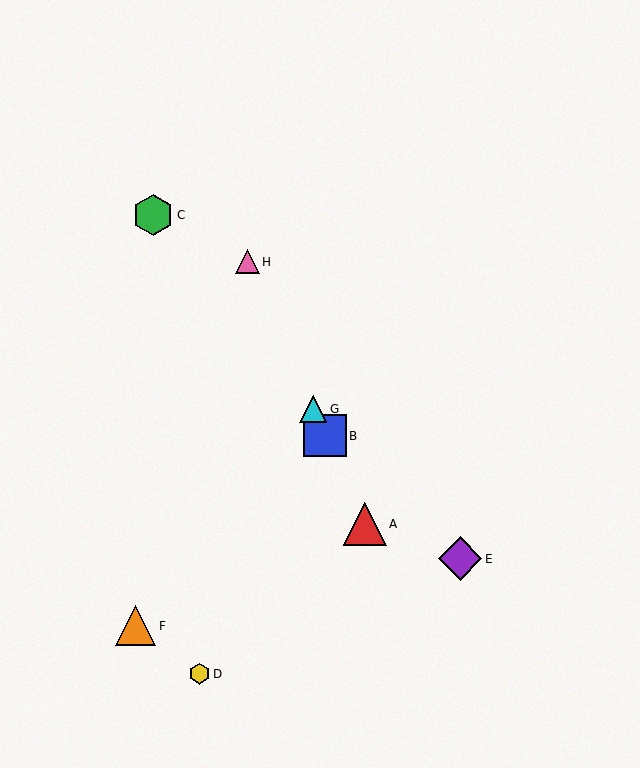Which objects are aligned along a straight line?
Objects A, B, G, H are aligned along a straight line.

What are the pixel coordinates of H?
Object H is at (247, 262).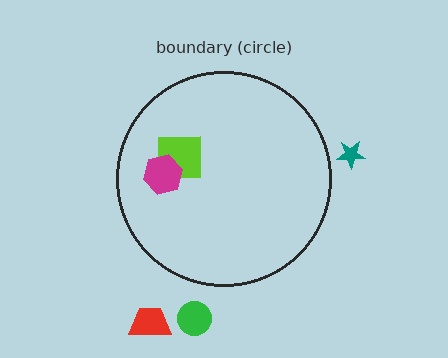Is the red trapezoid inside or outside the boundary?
Outside.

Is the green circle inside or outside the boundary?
Outside.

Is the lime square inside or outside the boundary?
Inside.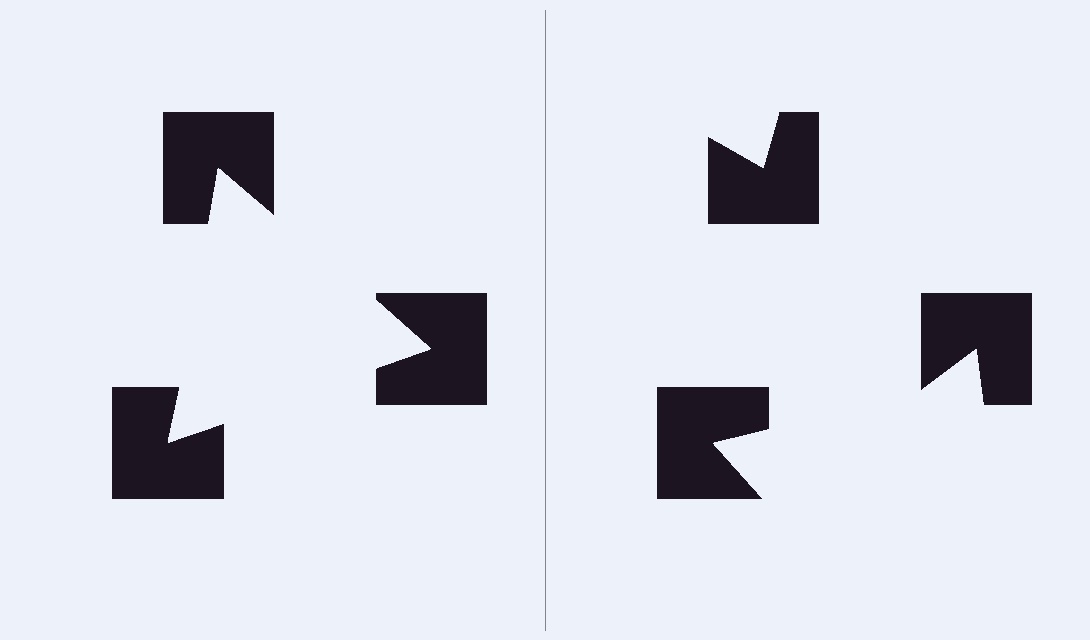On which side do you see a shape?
An illusory triangle appears on the left side. On the right side the wedge cuts are rotated, so no coherent shape forms.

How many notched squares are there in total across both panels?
6 — 3 on each side.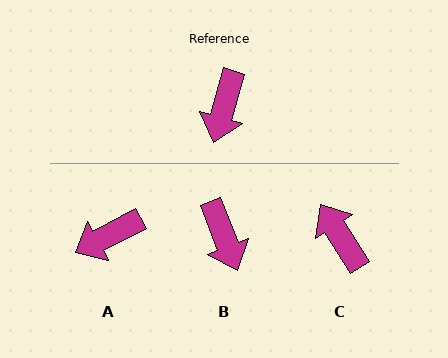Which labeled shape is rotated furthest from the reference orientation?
C, about 132 degrees away.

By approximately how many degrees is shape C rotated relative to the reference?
Approximately 132 degrees clockwise.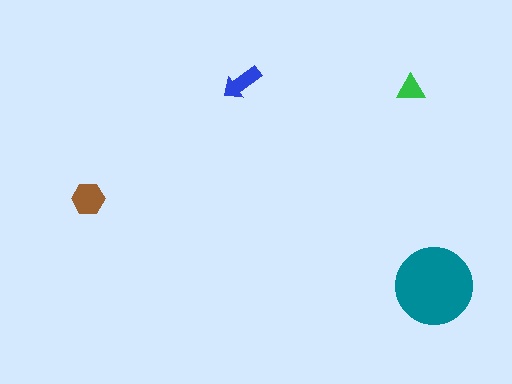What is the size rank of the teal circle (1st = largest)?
1st.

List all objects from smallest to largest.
The green triangle, the blue arrow, the brown hexagon, the teal circle.